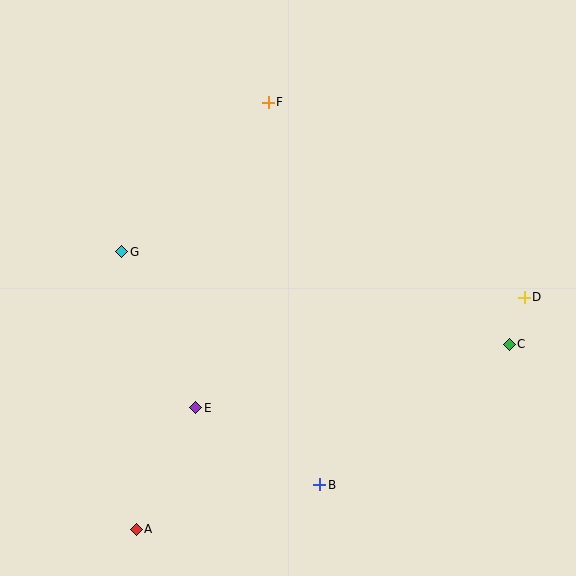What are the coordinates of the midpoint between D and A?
The midpoint between D and A is at (330, 413).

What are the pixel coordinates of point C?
Point C is at (509, 344).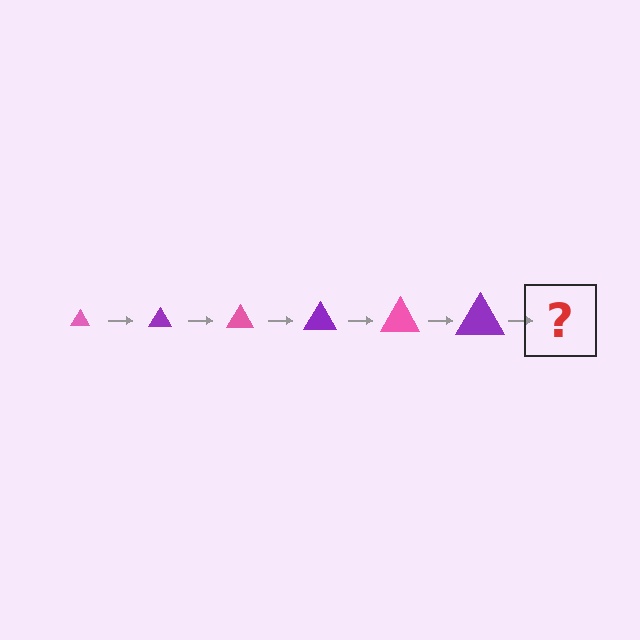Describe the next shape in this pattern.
It should be a pink triangle, larger than the previous one.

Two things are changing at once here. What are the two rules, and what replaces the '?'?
The two rules are that the triangle grows larger each step and the color cycles through pink and purple. The '?' should be a pink triangle, larger than the previous one.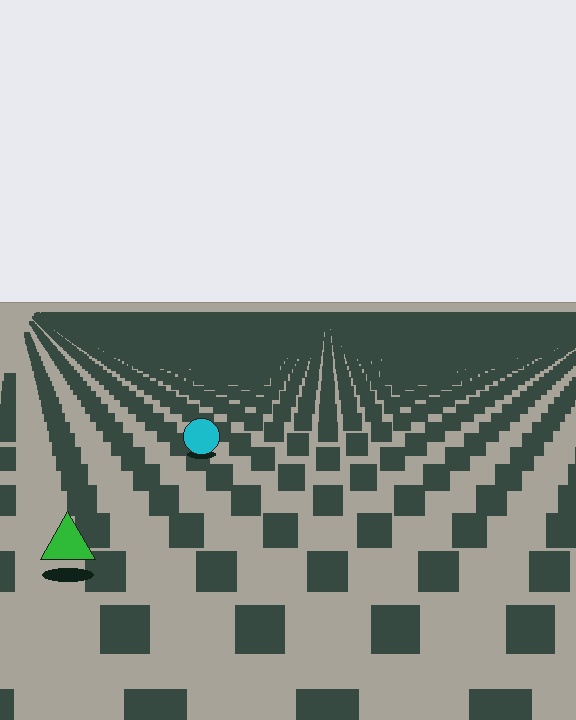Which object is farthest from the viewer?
The cyan circle is farthest from the viewer. It appears smaller and the ground texture around it is denser.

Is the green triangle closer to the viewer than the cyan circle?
Yes. The green triangle is closer — you can tell from the texture gradient: the ground texture is coarser near it.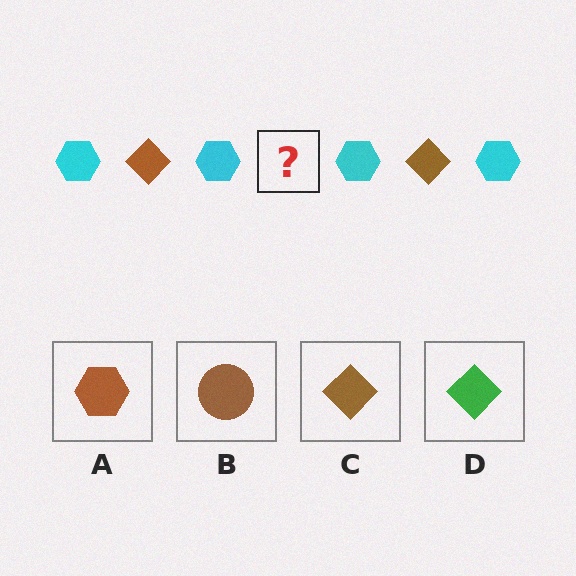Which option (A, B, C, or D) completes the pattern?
C.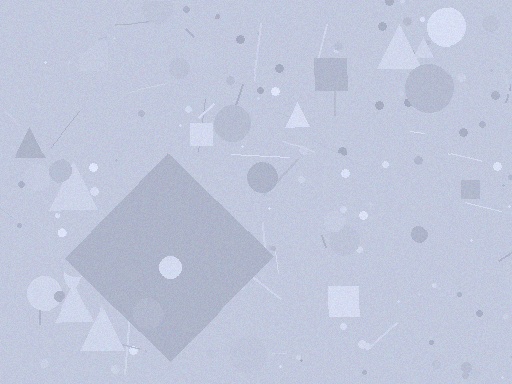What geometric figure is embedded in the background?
A diamond is embedded in the background.